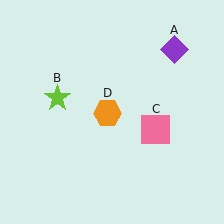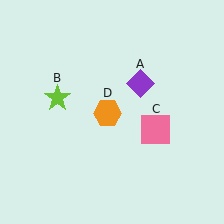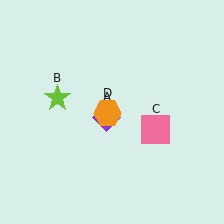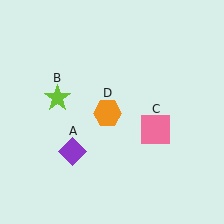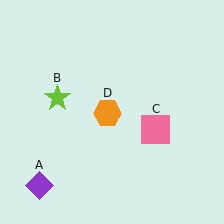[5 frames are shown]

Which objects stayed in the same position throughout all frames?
Lime star (object B) and pink square (object C) and orange hexagon (object D) remained stationary.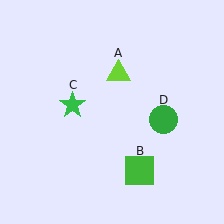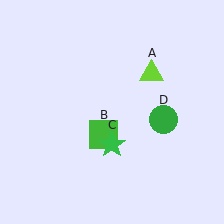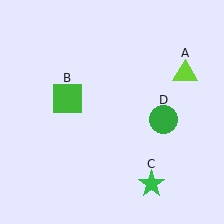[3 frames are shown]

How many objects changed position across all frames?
3 objects changed position: lime triangle (object A), green square (object B), green star (object C).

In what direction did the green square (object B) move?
The green square (object B) moved up and to the left.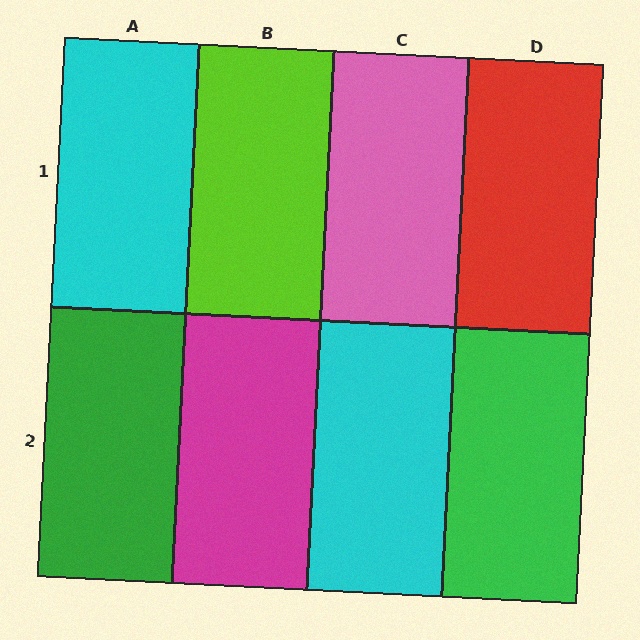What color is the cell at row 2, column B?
Magenta.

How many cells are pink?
1 cell is pink.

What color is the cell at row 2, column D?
Green.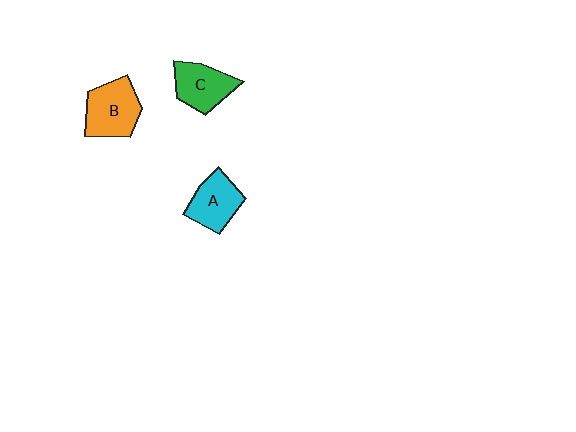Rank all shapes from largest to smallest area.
From largest to smallest: B (orange), C (green), A (cyan).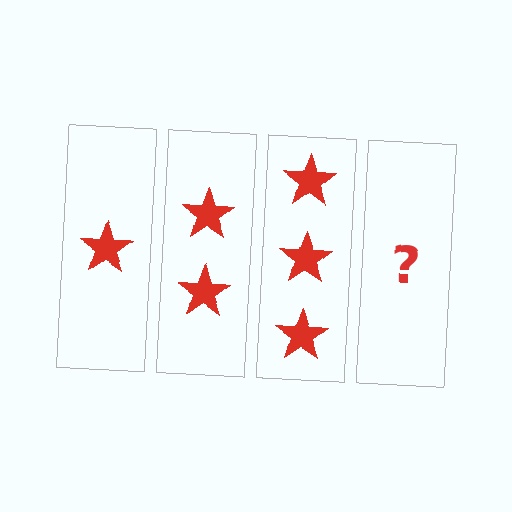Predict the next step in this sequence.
The next step is 4 stars.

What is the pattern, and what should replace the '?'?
The pattern is that each step adds one more star. The '?' should be 4 stars.